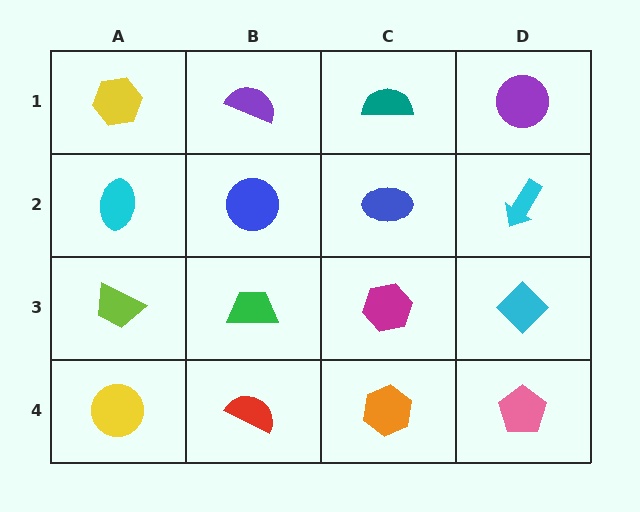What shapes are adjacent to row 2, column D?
A purple circle (row 1, column D), a cyan diamond (row 3, column D), a blue ellipse (row 2, column C).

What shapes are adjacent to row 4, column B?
A green trapezoid (row 3, column B), a yellow circle (row 4, column A), an orange hexagon (row 4, column C).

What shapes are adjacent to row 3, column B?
A blue circle (row 2, column B), a red semicircle (row 4, column B), a lime trapezoid (row 3, column A), a magenta hexagon (row 3, column C).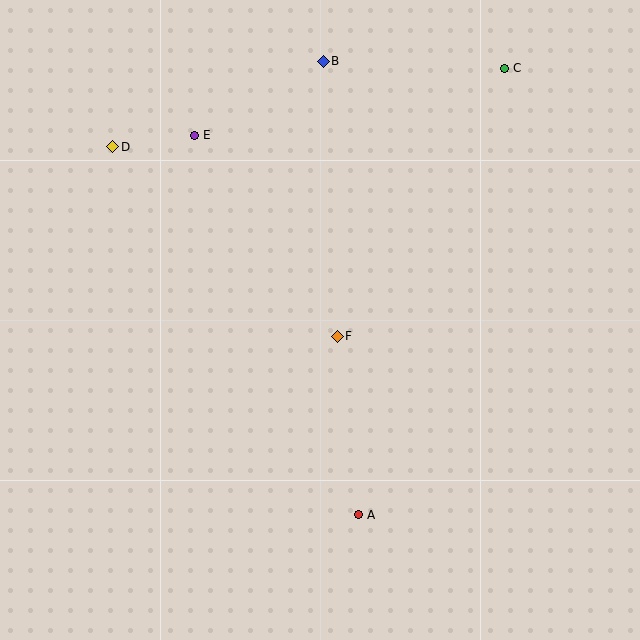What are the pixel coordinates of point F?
Point F is at (337, 336).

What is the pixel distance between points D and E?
The distance between D and E is 83 pixels.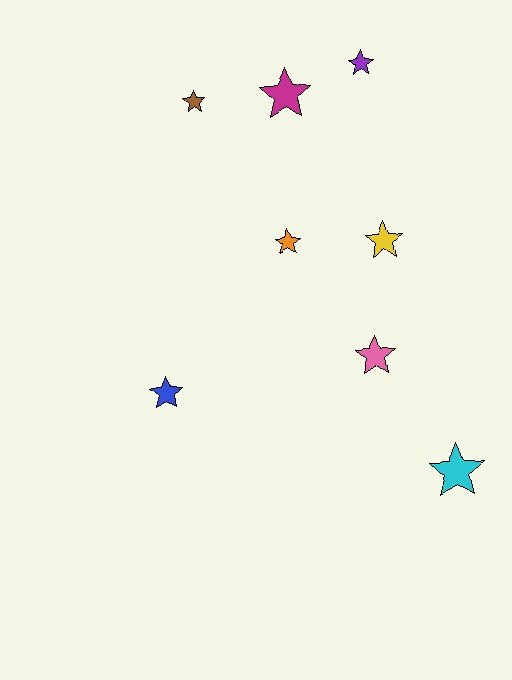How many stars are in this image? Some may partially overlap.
There are 8 stars.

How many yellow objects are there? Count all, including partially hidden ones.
There is 1 yellow object.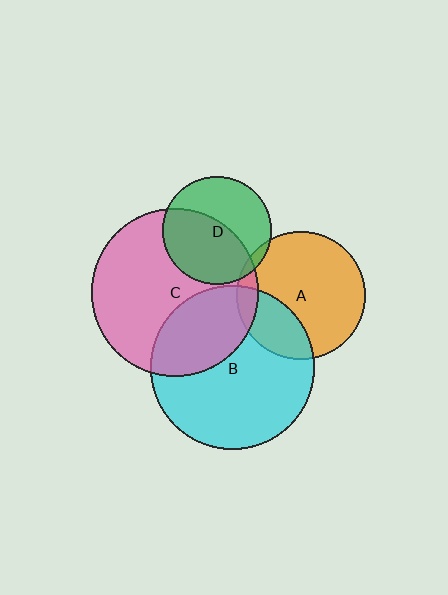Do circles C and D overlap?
Yes.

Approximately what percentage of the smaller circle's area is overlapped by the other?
Approximately 55%.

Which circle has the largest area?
Circle C (pink).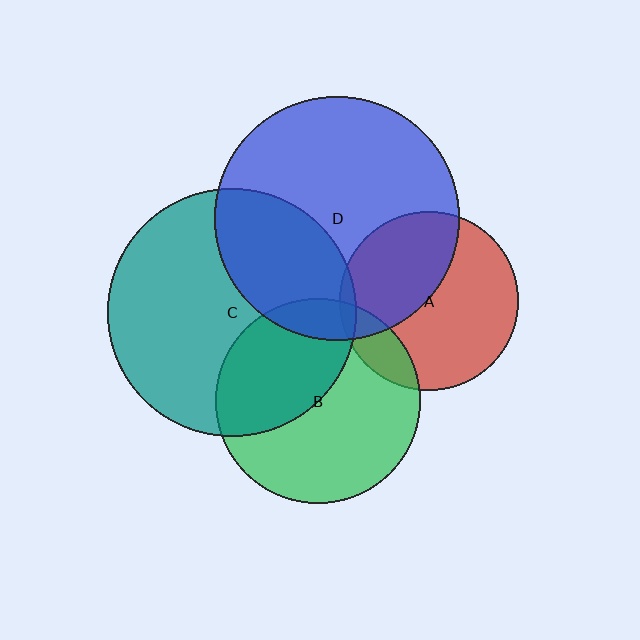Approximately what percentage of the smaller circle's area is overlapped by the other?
Approximately 30%.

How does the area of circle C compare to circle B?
Approximately 1.5 times.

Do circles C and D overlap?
Yes.